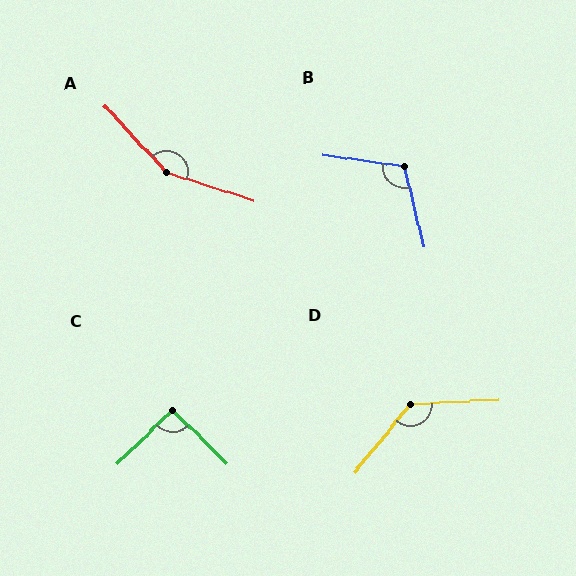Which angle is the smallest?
C, at approximately 92 degrees.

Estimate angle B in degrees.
Approximately 112 degrees.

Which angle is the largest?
A, at approximately 151 degrees.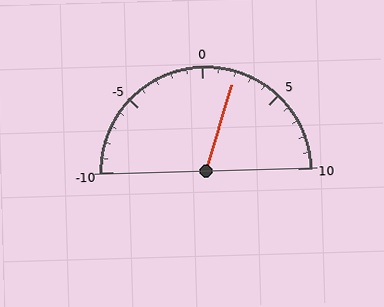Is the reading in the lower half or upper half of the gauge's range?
The reading is in the upper half of the range (-10 to 10).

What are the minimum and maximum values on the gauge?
The gauge ranges from -10 to 10.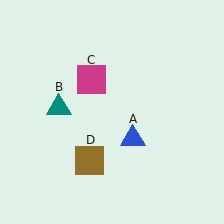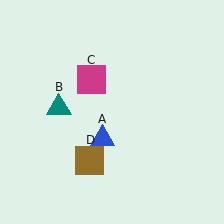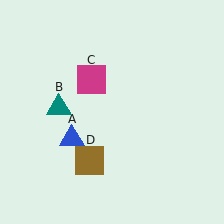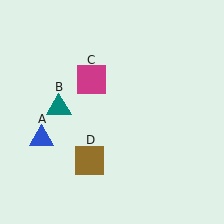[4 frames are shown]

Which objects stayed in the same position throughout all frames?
Teal triangle (object B) and magenta square (object C) and brown square (object D) remained stationary.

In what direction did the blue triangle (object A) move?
The blue triangle (object A) moved left.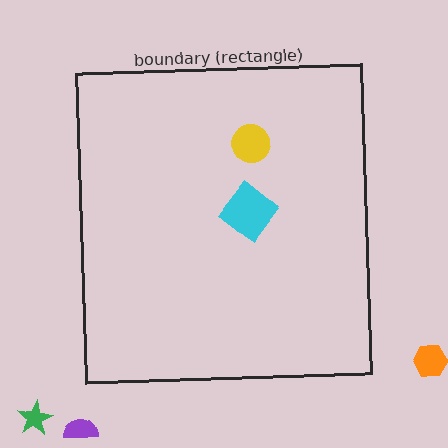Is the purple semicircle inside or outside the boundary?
Outside.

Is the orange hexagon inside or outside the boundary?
Outside.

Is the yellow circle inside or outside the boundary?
Inside.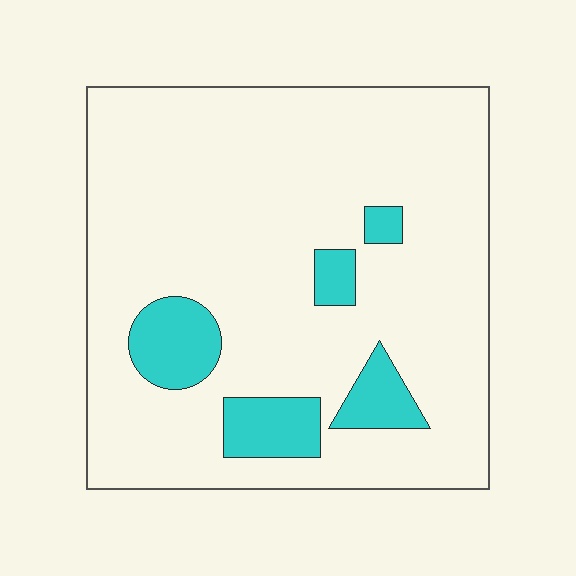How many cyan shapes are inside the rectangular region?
5.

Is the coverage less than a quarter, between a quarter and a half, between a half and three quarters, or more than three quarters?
Less than a quarter.